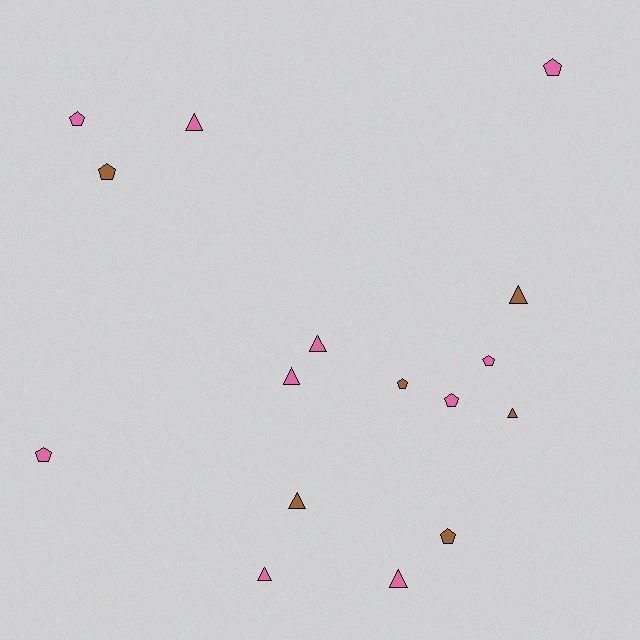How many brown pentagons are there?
There are 3 brown pentagons.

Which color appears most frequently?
Pink, with 10 objects.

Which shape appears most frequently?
Triangle, with 8 objects.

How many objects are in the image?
There are 16 objects.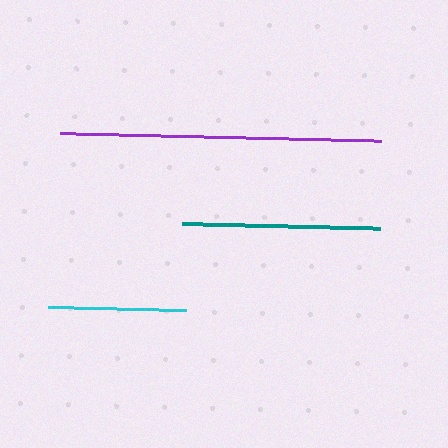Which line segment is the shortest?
The cyan line is the shortest at approximately 139 pixels.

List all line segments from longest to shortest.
From longest to shortest: purple, teal, cyan.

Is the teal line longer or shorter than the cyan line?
The teal line is longer than the cyan line.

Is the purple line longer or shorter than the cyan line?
The purple line is longer than the cyan line.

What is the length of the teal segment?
The teal segment is approximately 198 pixels long.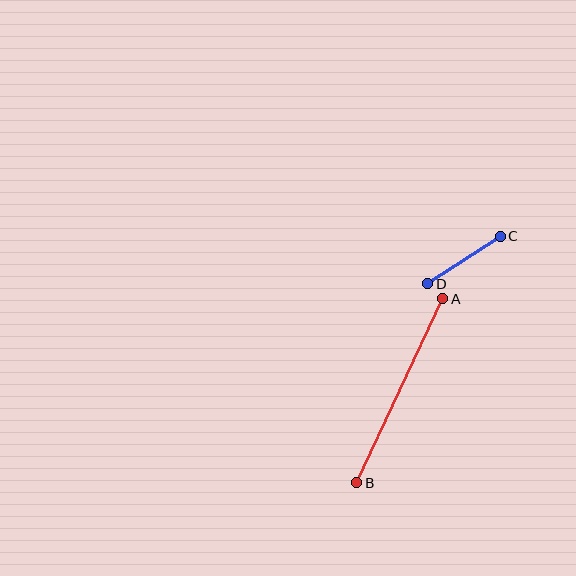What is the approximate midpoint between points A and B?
The midpoint is at approximately (400, 391) pixels.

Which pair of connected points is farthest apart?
Points A and B are farthest apart.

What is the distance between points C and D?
The distance is approximately 87 pixels.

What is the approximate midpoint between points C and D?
The midpoint is at approximately (464, 260) pixels.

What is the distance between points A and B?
The distance is approximately 203 pixels.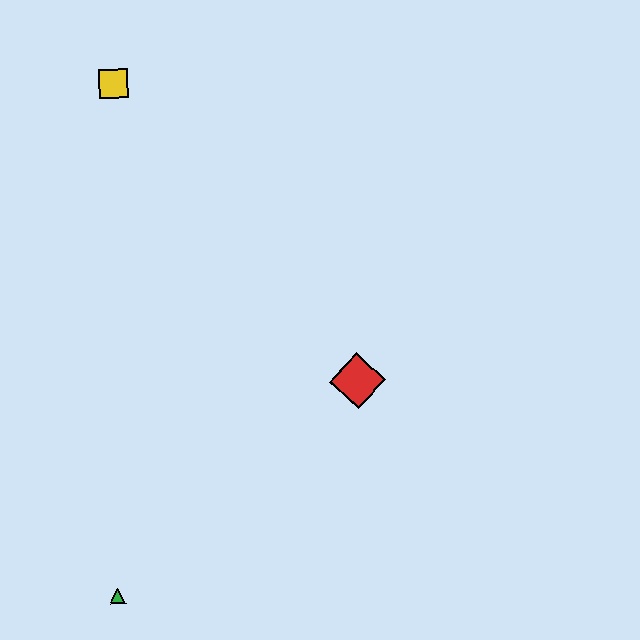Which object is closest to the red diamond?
The green triangle is closest to the red diamond.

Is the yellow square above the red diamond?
Yes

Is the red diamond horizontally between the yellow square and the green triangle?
No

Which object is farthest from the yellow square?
The green triangle is farthest from the yellow square.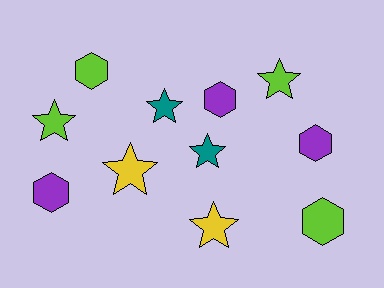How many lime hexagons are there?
There are 2 lime hexagons.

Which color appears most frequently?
Lime, with 4 objects.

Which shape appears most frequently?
Star, with 6 objects.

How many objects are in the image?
There are 11 objects.